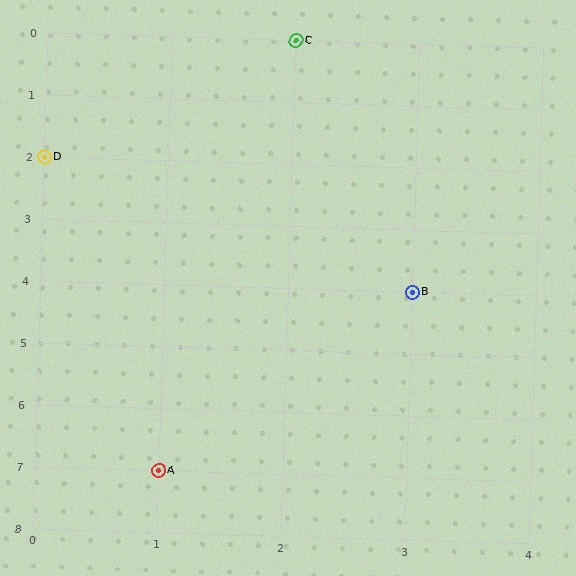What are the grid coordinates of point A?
Point A is at grid coordinates (1, 7).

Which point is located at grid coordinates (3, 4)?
Point B is at (3, 4).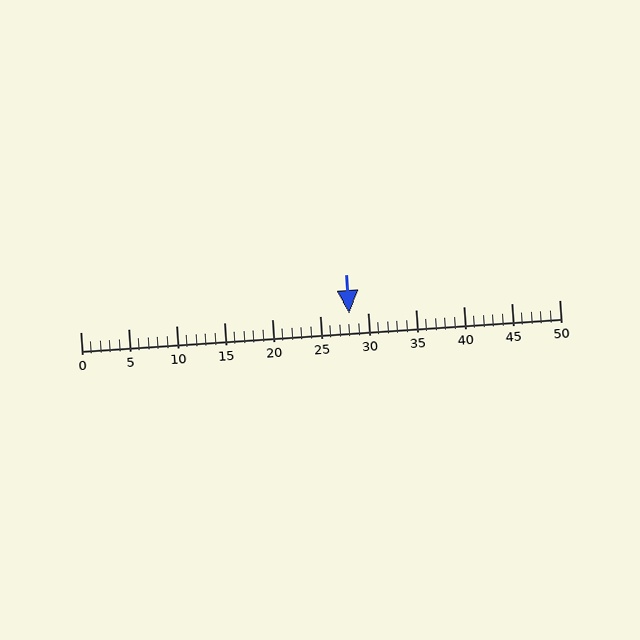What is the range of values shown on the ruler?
The ruler shows values from 0 to 50.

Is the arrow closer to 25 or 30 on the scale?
The arrow is closer to 30.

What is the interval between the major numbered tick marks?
The major tick marks are spaced 5 units apart.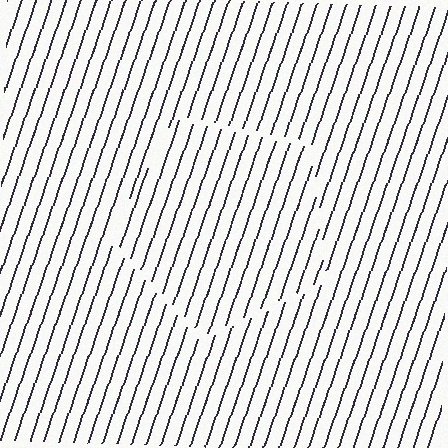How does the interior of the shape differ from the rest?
The interior of the shape contains the same grating, shifted by half a period — the contour is defined by the phase discontinuity where line-ends from the inner and outer gratings abut.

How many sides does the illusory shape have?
5 sides — the line-ends trace a pentagon.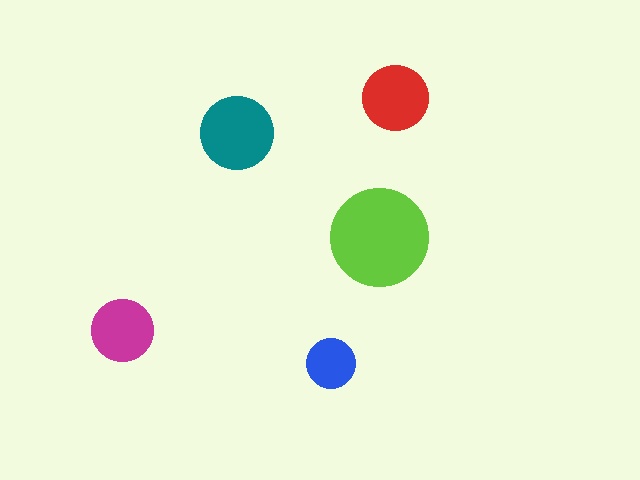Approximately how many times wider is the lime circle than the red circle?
About 1.5 times wider.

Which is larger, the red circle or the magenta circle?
The red one.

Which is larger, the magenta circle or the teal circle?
The teal one.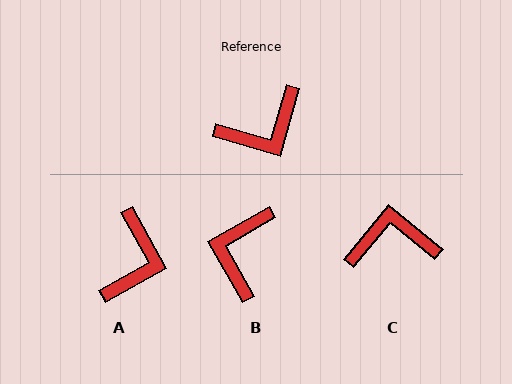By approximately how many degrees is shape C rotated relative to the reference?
Approximately 157 degrees counter-clockwise.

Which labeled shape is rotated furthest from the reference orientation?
C, about 157 degrees away.